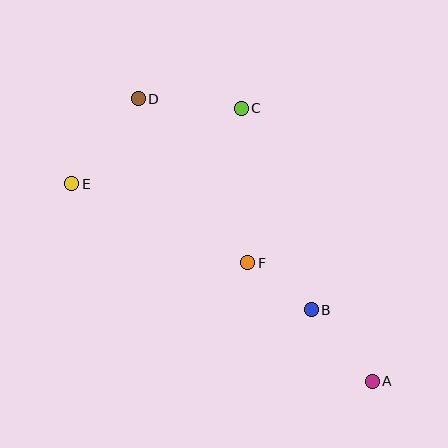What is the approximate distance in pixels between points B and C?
The distance between B and C is approximately 213 pixels.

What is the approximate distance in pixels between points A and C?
The distance between A and C is approximately 303 pixels.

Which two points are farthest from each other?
Points A and D are farthest from each other.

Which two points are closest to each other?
Points B and F are closest to each other.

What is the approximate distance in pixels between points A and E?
The distance between A and E is approximately 359 pixels.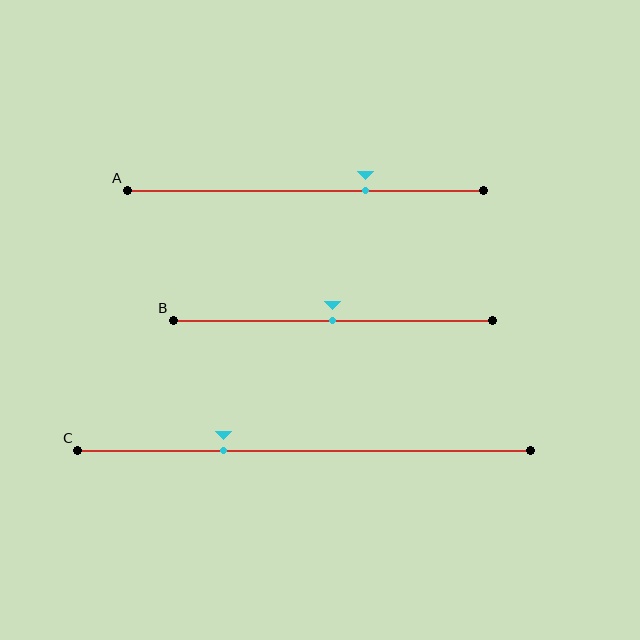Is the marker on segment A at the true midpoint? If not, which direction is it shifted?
No, the marker on segment A is shifted to the right by about 17% of the segment length.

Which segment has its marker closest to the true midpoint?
Segment B has its marker closest to the true midpoint.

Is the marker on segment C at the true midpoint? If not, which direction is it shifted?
No, the marker on segment C is shifted to the left by about 18% of the segment length.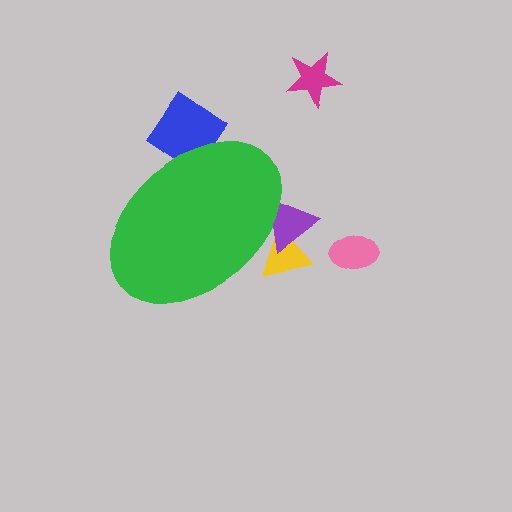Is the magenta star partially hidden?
No, the magenta star is fully visible.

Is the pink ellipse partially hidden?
No, the pink ellipse is fully visible.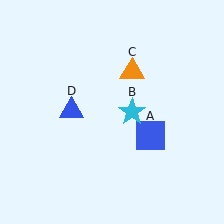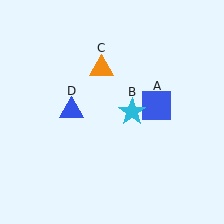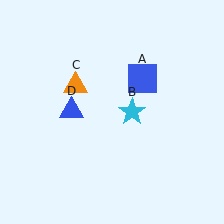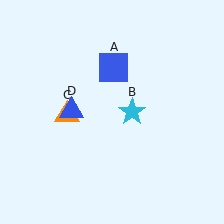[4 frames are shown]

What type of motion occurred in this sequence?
The blue square (object A), orange triangle (object C) rotated counterclockwise around the center of the scene.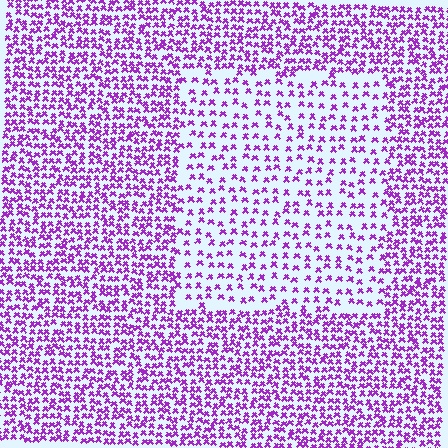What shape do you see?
I see a rectangle.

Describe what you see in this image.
The image contains small purple elements arranged at two different densities. A rectangle-shaped region is visible where the elements are less densely packed than the surrounding area.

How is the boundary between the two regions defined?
The boundary is defined by a change in element density (approximately 2.0x ratio). All elements are the same color, size, and shape.